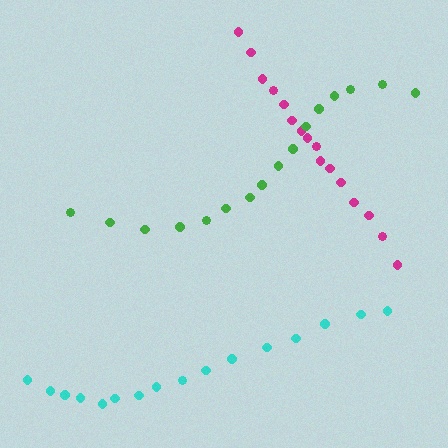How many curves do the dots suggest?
There are 3 distinct paths.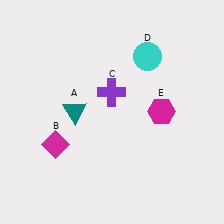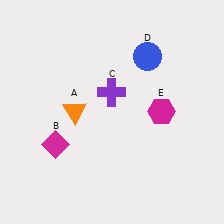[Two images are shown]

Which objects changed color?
A changed from teal to orange. D changed from cyan to blue.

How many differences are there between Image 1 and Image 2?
There are 2 differences between the two images.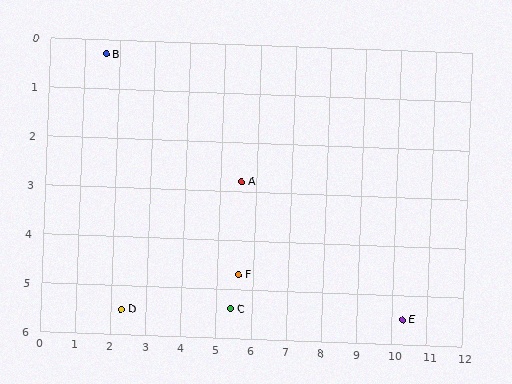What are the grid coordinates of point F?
Point F is at approximately (5.6, 4.7).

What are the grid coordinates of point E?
Point E is at approximately (10.3, 5.5).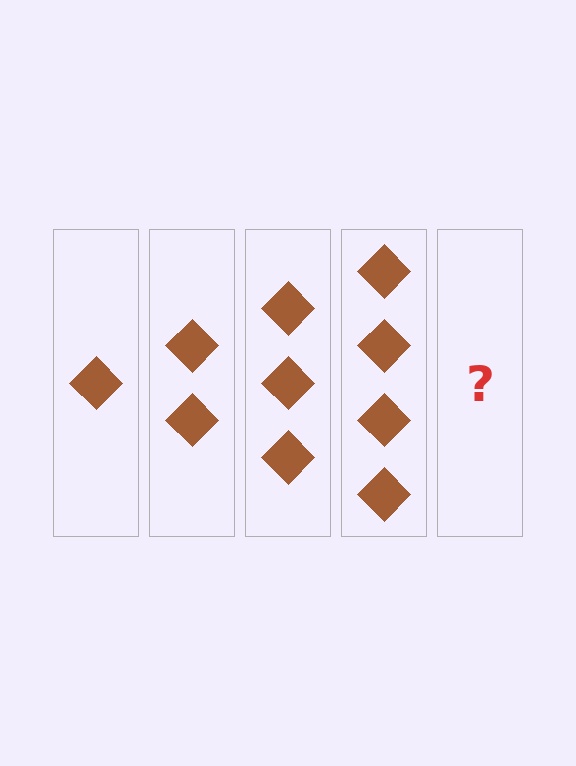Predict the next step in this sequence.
The next step is 5 diamonds.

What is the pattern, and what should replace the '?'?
The pattern is that each step adds one more diamond. The '?' should be 5 diamonds.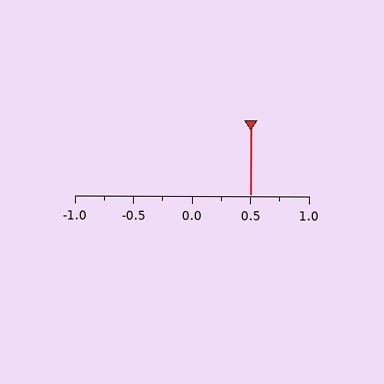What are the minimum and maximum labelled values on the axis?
The axis runs from -1.0 to 1.0.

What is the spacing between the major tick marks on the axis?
The major ticks are spaced 0.5 apart.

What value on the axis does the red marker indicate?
The marker indicates approximately 0.5.